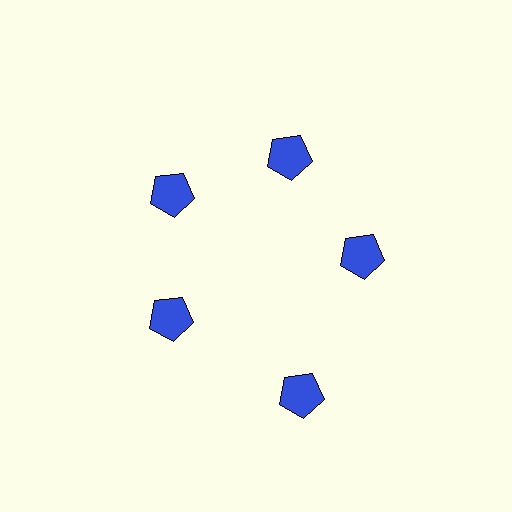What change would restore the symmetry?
The symmetry would be restored by moving it inward, back onto the ring so that all 5 pentagons sit at equal angles and equal distance from the center.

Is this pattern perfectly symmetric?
No. The 5 blue pentagons are arranged in a ring, but one element near the 5 o'clock position is pushed outward from the center, breaking the 5-fold rotational symmetry.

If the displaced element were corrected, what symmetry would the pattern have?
It would have 5-fold rotational symmetry — the pattern would map onto itself every 72 degrees.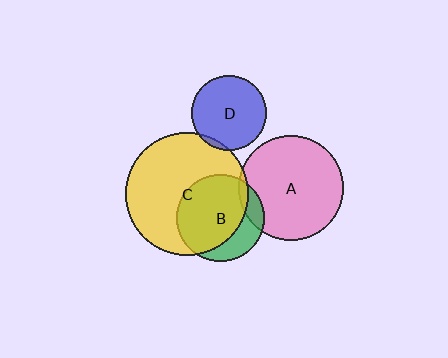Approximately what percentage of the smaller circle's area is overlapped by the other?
Approximately 70%.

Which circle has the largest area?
Circle C (yellow).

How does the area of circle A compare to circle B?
Approximately 1.4 times.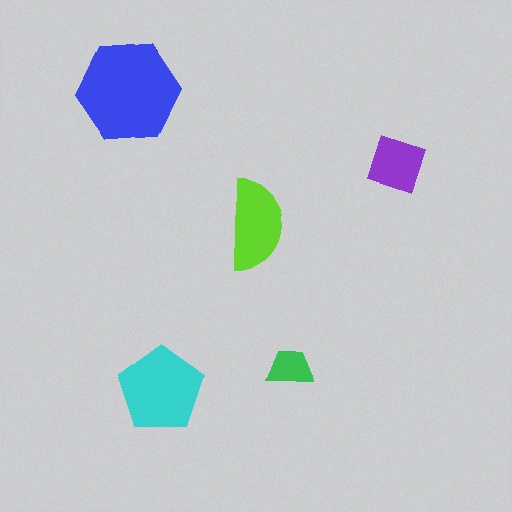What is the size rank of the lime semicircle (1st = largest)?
3rd.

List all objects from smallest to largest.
The green trapezoid, the purple square, the lime semicircle, the cyan pentagon, the blue hexagon.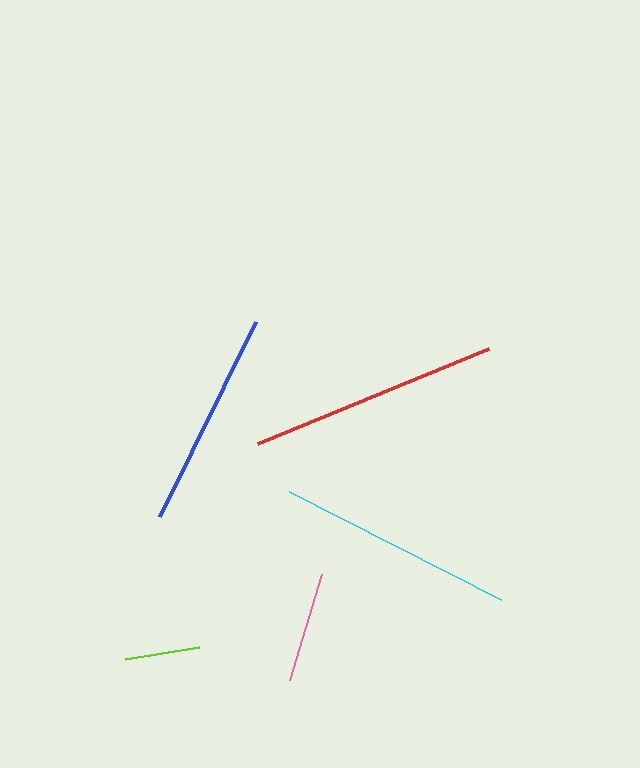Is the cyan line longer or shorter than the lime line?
The cyan line is longer than the lime line.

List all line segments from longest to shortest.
From longest to shortest: red, cyan, blue, pink, lime.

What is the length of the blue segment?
The blue segment is approximately 217 pixels long.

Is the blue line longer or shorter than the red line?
The red line is longer than the blue line.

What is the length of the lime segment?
The lime segment is approximately 76 pixels long.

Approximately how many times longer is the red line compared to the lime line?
The red line is approximately 3.3 times the length of the lime line.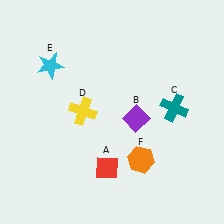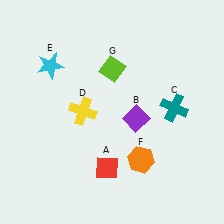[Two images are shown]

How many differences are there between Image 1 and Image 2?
There is 1 difference between the two images.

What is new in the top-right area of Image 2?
A lime diamond (G) was added in the top-right area of Image 2.